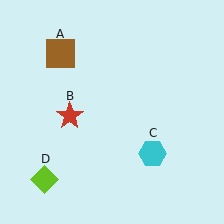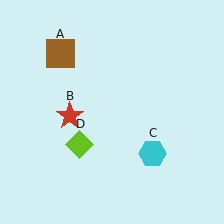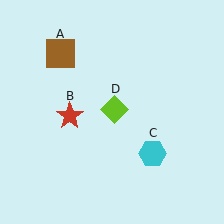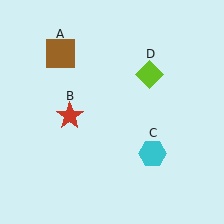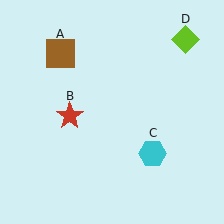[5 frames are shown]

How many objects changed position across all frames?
1 object changed position: lime diamond (object D).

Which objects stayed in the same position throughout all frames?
Brown square (object A) and red star (object B) and cyan hexagon (object C) remained stationary.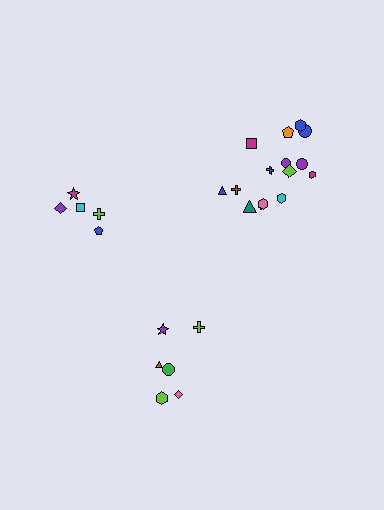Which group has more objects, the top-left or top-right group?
The top-right group.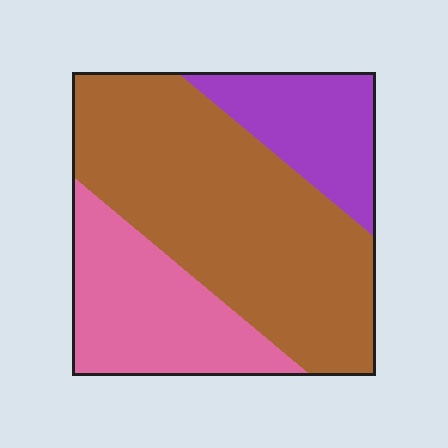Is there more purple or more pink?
Pink.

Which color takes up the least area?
Purple, at roughly 20%.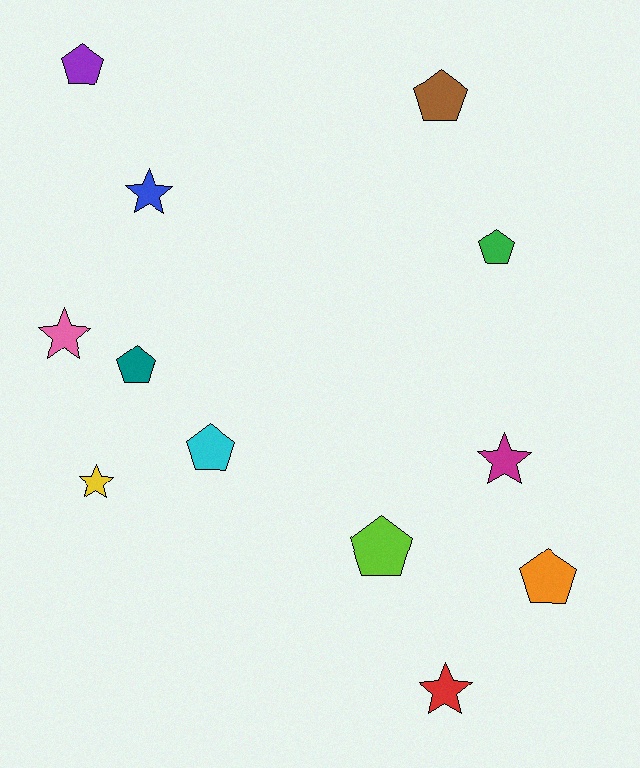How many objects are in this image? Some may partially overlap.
There are 12 objects.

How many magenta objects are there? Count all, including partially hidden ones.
There is 1 magenta object.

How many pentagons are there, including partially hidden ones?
There are 7 pentagons.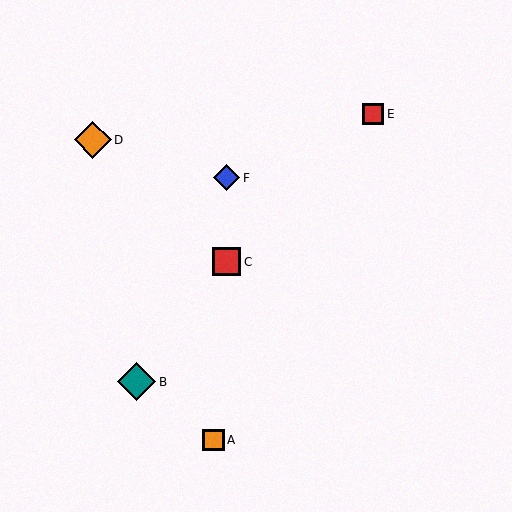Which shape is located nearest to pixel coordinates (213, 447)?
The orange square (labeled A) at (214, 440) is nearest to that location.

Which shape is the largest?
The teal diamond (labeled B) is the largest.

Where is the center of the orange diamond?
The center of the orange diamond is at (93, 140).